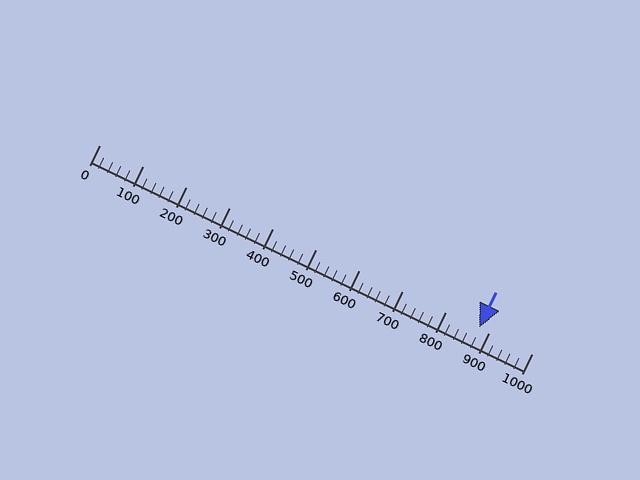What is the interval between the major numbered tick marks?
The major tick marks are spaced 100 units apart.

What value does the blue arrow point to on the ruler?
The blue arrow points to approximately 878.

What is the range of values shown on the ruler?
The ruler shows values from 0 to 1000.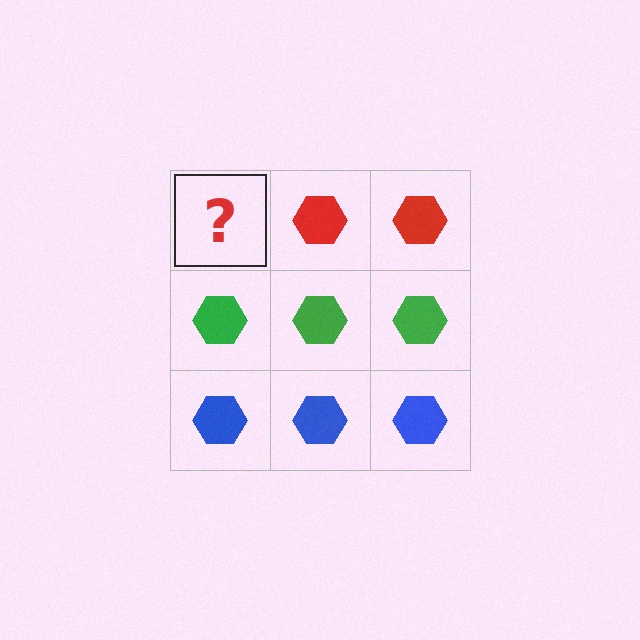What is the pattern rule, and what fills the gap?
The rule is that each row has a consistent color. The gap should be filled with a red hexagon.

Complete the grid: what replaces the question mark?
The question mark should be replaced with a red hexagon.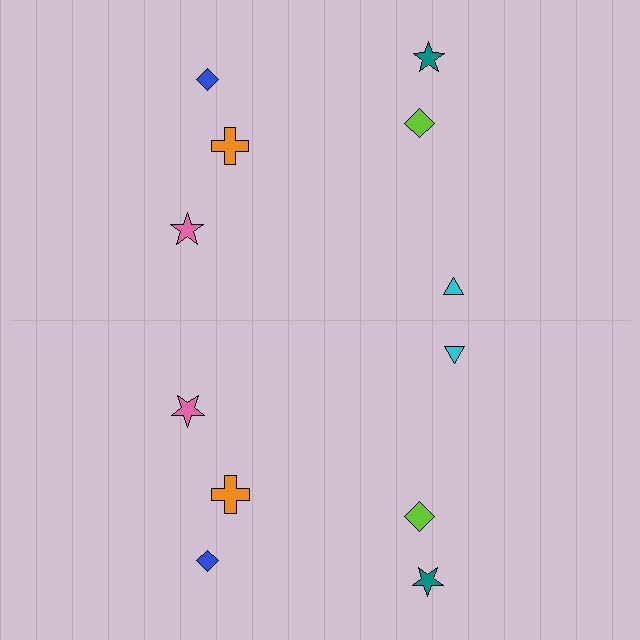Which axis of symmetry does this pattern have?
The pattern has a horizontal axis of symmetry running through the center of the image.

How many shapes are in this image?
There are 12 shapes in this image.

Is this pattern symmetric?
Yes, this pattern has bilateral (reflection) symmetry.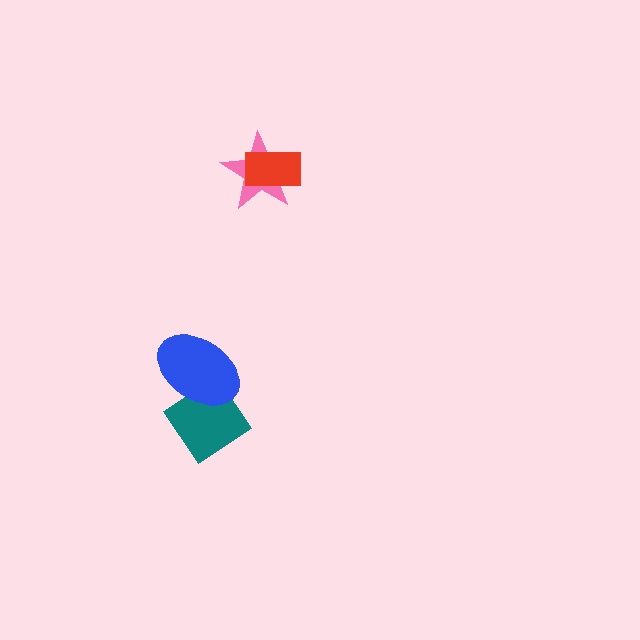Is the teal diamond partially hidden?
Yes, it is partially covered by another shape.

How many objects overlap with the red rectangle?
1 object overlaps with the red rectangle.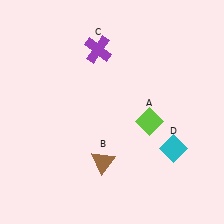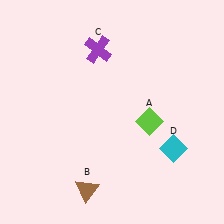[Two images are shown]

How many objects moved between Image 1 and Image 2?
1 object moved between the two images.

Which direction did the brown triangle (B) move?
The brown triangle (B) moved down.